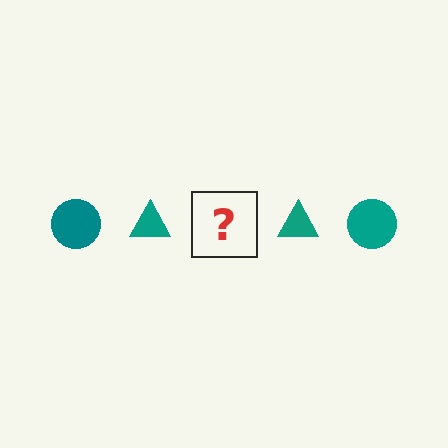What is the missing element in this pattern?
The missing element is a teal circle.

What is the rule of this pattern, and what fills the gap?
The rule is that the pattern cycles through circle, triangle shapes in teal. The gap should be filled with a teal circle.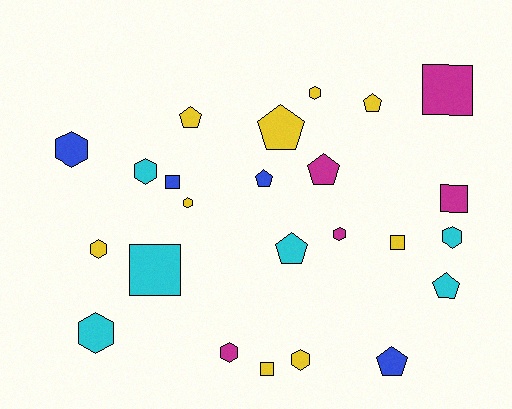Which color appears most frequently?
Yellow, with 9 objects.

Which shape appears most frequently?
Hexagon, with 10 objects.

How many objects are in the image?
There are 24 objects.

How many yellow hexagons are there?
There are 4 yellow hexagons.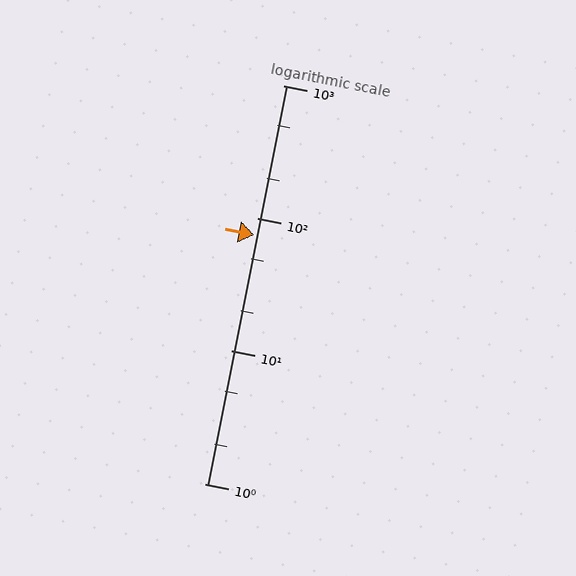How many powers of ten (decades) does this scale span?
The scale spans 3 decades, from 1 to 1000.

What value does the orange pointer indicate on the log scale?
The pointer indicates approximately 75.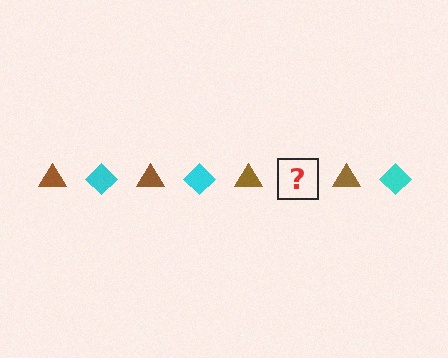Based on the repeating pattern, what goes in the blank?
The blank should be a cyan diamond.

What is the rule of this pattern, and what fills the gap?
The rule is that the pattern alternates between brown triangle and cyan diamond. The gap should be filled with a cyan diamond.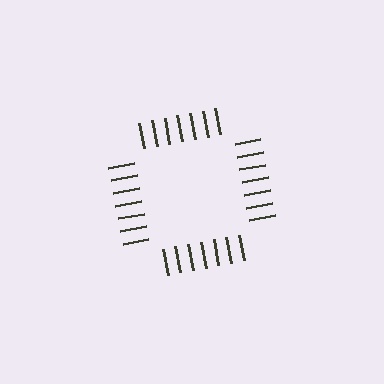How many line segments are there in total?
28 — 7 along each of the 4 edges.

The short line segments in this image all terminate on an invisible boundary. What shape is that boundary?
An illusory square — the line segments terminate on its edges but no continuous stroke is drawn.